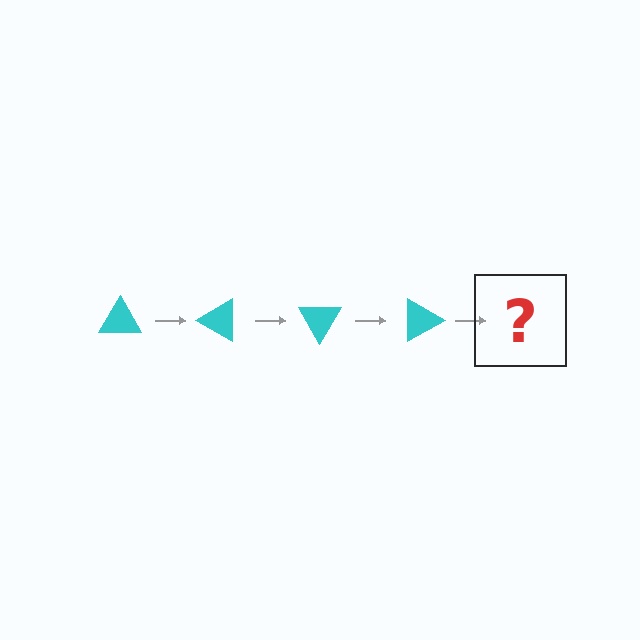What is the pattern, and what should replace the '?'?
The pattern is that the triangle rotates 30 degrees each step. The '?' should be a cyan triangle rotated 120 degrees.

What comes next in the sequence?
The next element should be a cyan triangle rotated 120 degrees.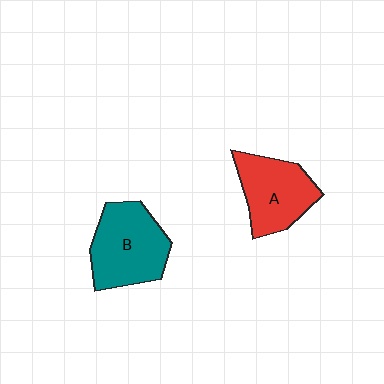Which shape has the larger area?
Shape B (teal).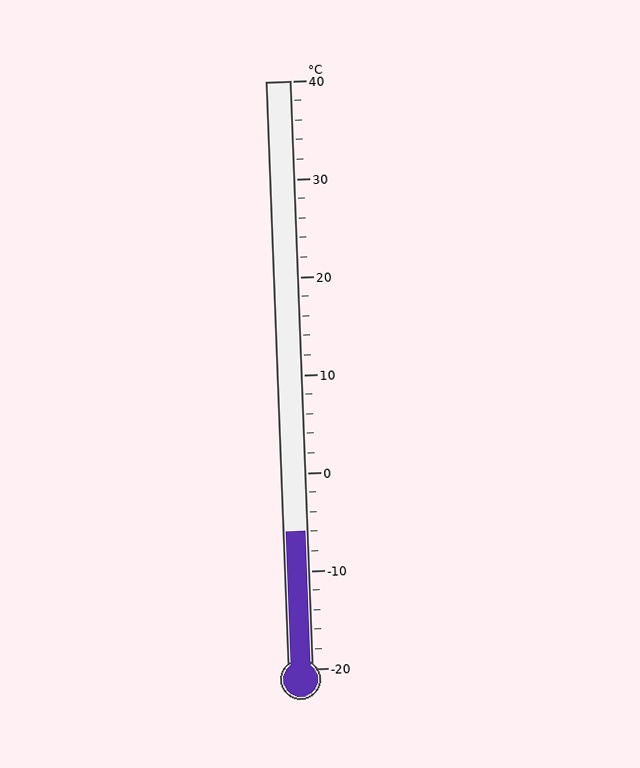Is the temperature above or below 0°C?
The temperature is below 0°C.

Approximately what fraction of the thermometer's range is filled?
The thermometer is filled to approximately 25% of its range.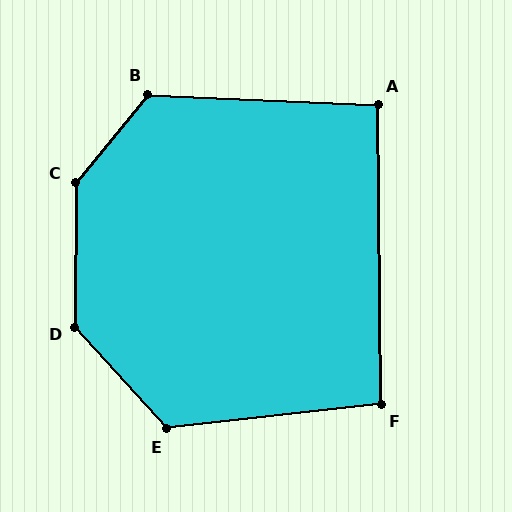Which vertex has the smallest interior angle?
A, at approximately 93 degrees.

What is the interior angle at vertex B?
Approximately 127 degrees (obtuse).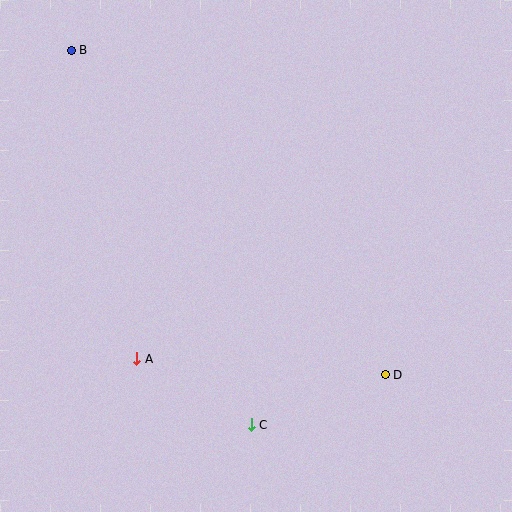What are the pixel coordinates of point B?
Point B is at (71, 50).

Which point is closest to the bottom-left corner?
Point A is closest to the bottom-left corner.